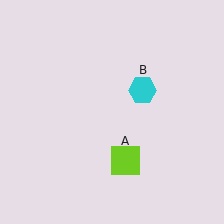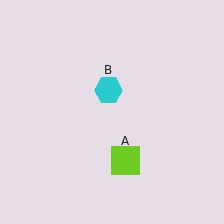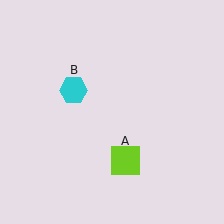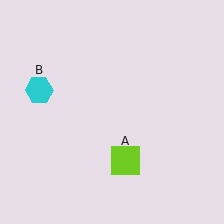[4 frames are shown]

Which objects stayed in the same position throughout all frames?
Lime square (object A) remained stationary.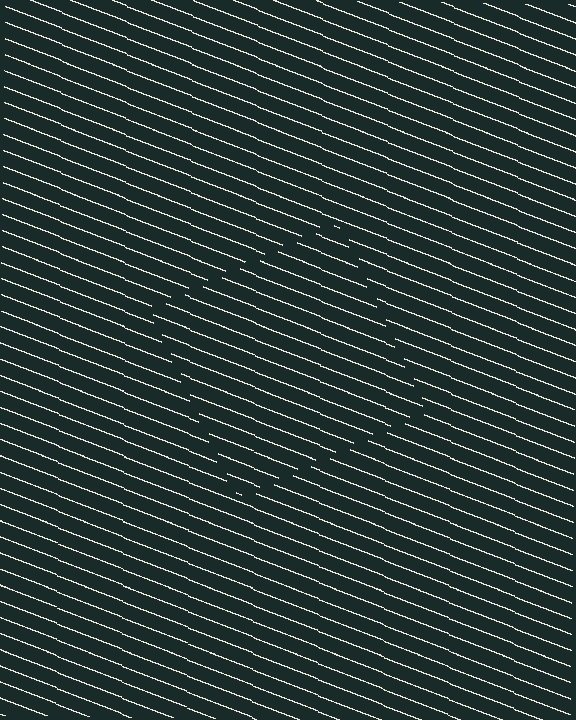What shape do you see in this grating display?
An illusory square. The interior of the shape contains the same grating, shifted by half a period — the contour is defined by the phase discontinuity where line-ends from the inner and outer gratings abut.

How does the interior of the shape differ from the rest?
The interior of the shape contains the same grating, shifted by half a period — the contour is defined by the phase discontinuity where line-ends from the inner and outer gratings abut.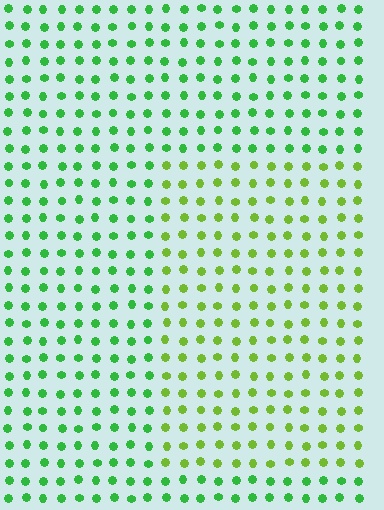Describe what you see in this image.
The image is filled with small green elements in a uniform arrangement. A rectangle-shaped region is visible where the elements are tinted to a slightly different hue, forming a subtle color boundary.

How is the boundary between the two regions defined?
The boundary is defined purely by a slight shift in hue (about 35 degrees). Spacing, size, and orientation are identical on both sides.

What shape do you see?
I see a rectangle.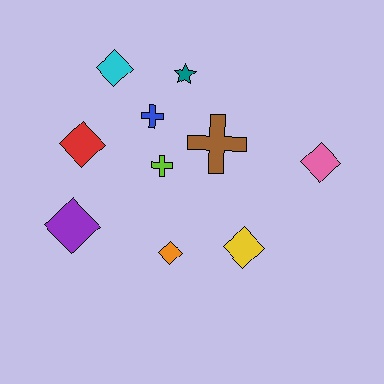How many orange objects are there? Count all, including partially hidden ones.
There is 1 orange object.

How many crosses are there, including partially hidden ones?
There are 3 crosses.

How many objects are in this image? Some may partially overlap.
There are 10 objects.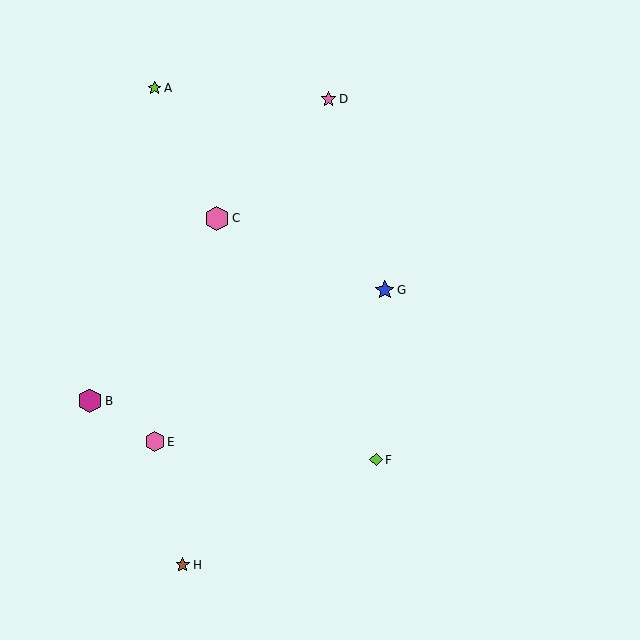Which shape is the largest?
The pink hexagon (labeled C) is the largest.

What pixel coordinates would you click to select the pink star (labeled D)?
Click at (328, 99) to select the pink star D.